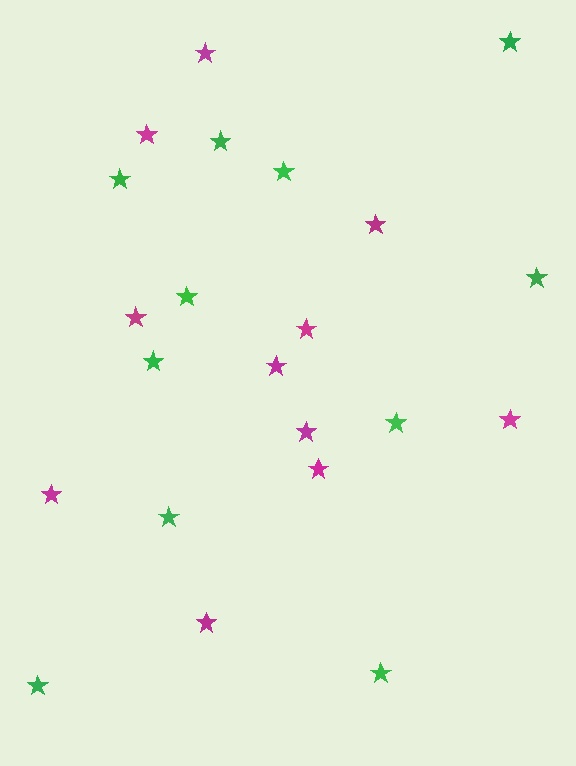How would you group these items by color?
There are 2 groups: one group of magenta stars (11) and one group of green stars (11).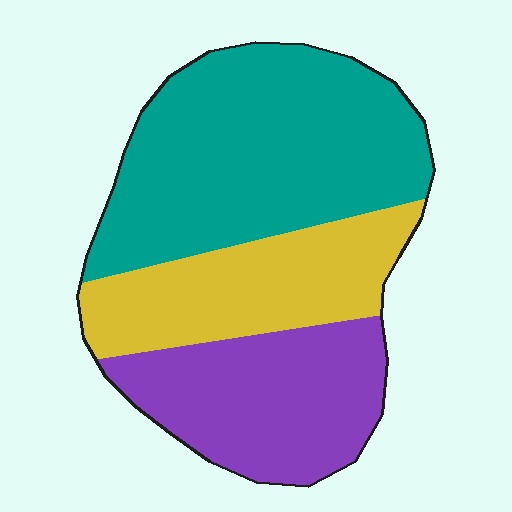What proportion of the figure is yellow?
Yellow covers around 25% of the figure.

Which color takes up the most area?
Teal, at roughly 45%.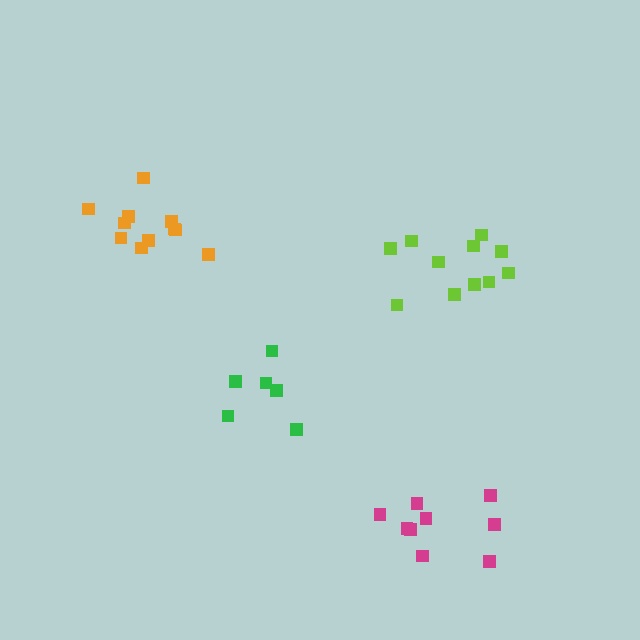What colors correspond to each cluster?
The clusters are colored: green, lime, magenta, orange.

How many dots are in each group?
Group 1: 6 dots, Group 2: 11 dots, Group 3: 9 dots, Group 4: 11 dots (37 total).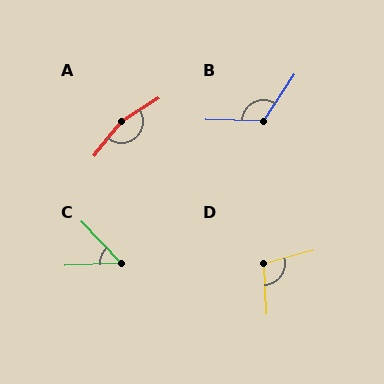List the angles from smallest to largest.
C (49°), D (102°), B (122°), A (161°).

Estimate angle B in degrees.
Approximately 122 degrees.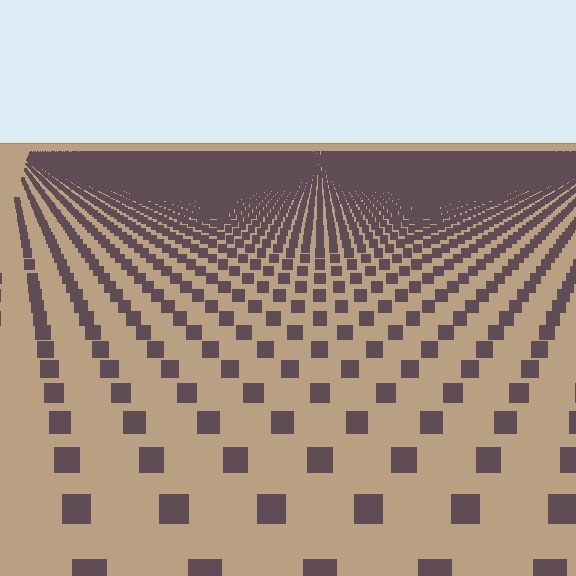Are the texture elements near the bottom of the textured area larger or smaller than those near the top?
Larger. Near the bottom, elements are closer to the viewer and appear at a bigger on-screen size.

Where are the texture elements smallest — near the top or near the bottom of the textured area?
Near the top.